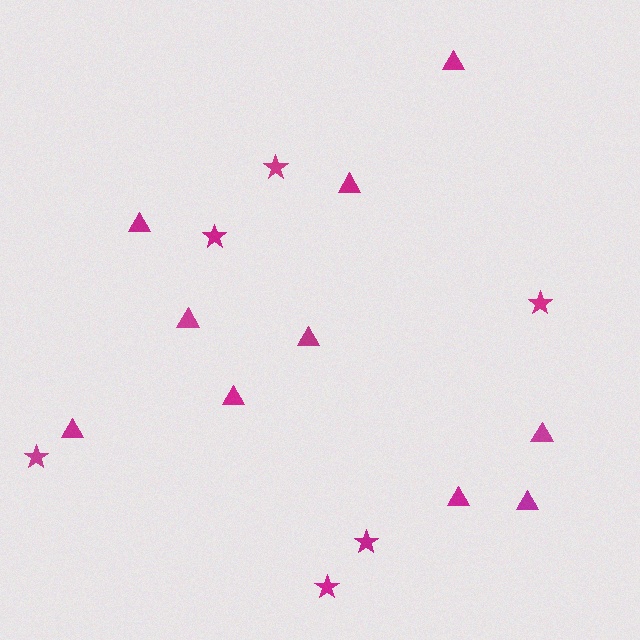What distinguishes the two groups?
There are 2 groups: one group of stars (6) and one group of triangles (10).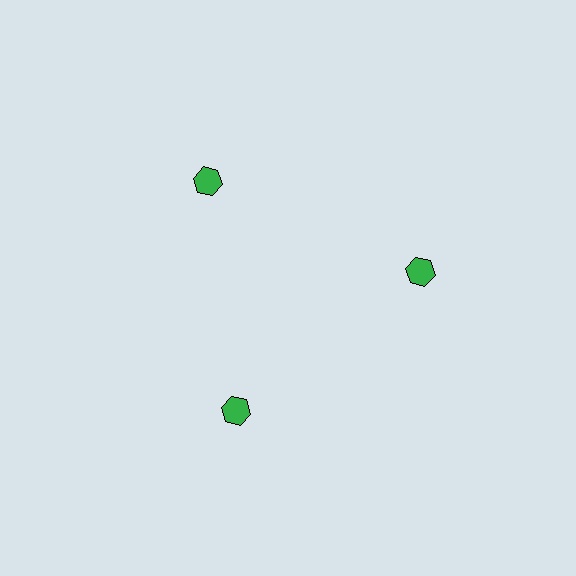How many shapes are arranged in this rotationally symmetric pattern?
There are 3 shapes, arranged in 3 groups of 1.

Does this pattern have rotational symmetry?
Yes, this pattern has 3-fold rotational symmetry. It looks the same after rotating 120 degrees around the center.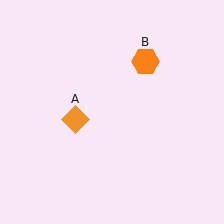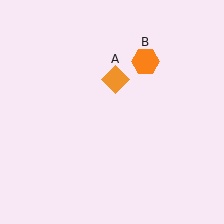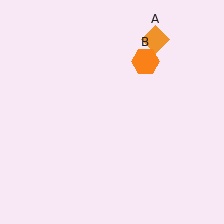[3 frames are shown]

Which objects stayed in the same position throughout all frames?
Orange hexagon (object B) remained stationary.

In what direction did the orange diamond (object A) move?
The orange diamond (object A) moved up and to the right.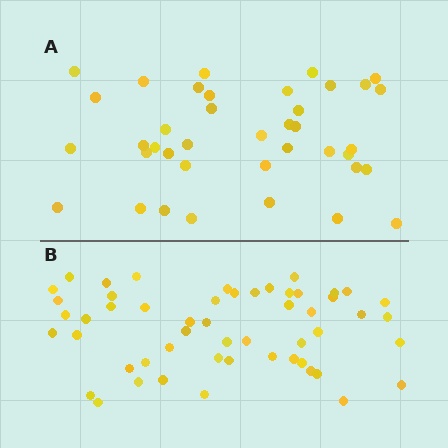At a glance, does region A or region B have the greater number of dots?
Region B (the bottom region) has more dots.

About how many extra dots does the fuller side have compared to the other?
Region B has approximately 15 more dots than region A.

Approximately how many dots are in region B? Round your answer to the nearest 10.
About 50 dots. (The exact count is 53, which rounds to 50.)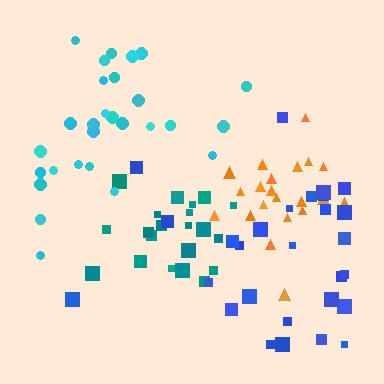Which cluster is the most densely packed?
Teal.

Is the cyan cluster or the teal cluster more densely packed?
Teal.